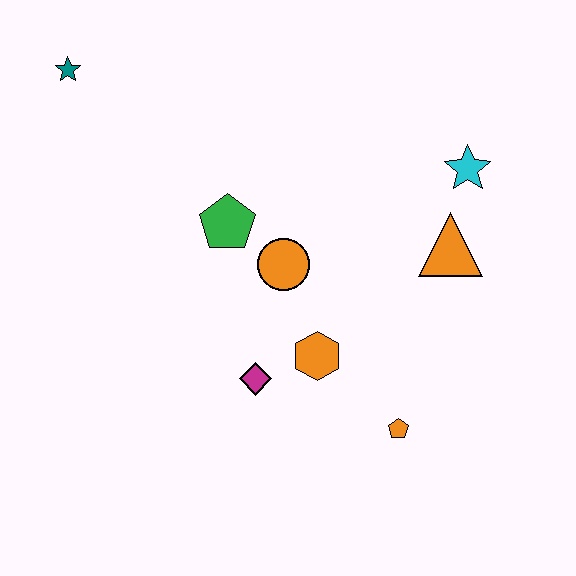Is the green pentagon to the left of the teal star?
No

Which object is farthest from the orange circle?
The teal star is farthest from the orange circle.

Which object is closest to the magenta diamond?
The orange hexagon is closest to the magenta diamond.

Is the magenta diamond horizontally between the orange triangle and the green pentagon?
Yes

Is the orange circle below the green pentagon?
Yes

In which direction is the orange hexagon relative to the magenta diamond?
The orange hexagon is to the right of the magenta diamond.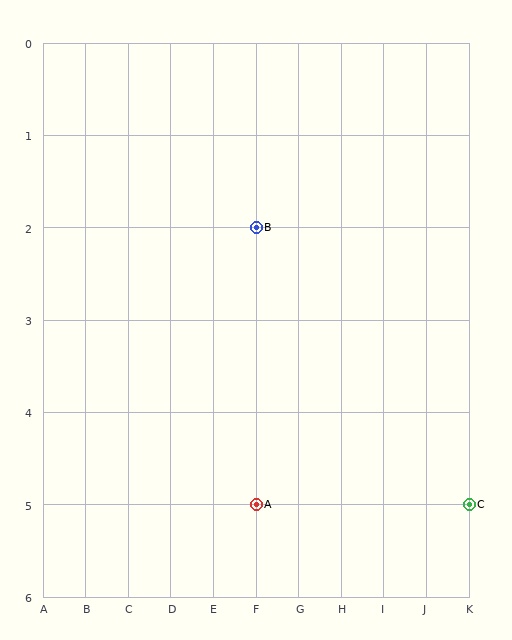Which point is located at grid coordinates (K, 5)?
Point C is at (K, 5).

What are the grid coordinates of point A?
Point A is at grid coordinates (F, 5).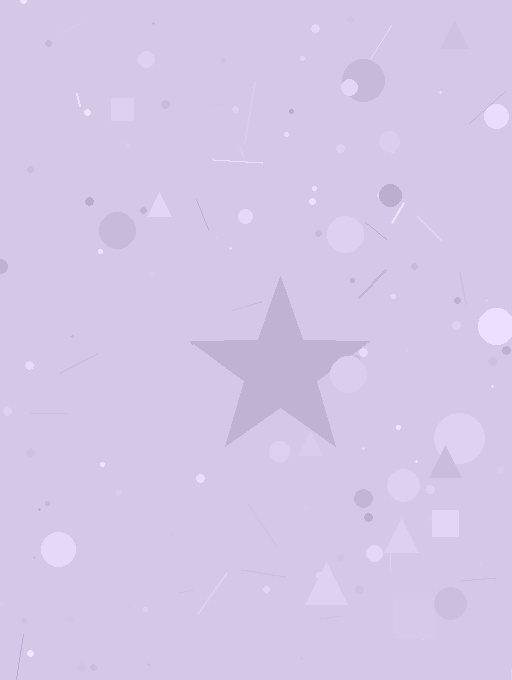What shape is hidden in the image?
A star is hidden in the image.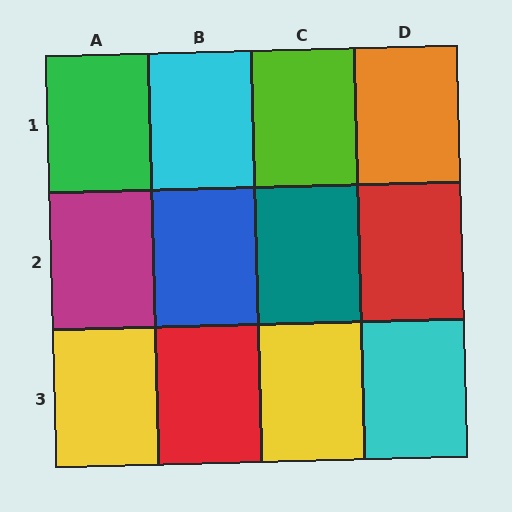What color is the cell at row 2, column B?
Blue.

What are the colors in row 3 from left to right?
Yellow, red, yellow, cyan.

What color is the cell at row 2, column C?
Teal.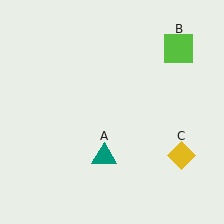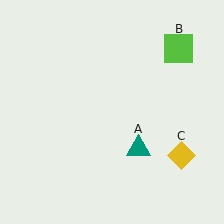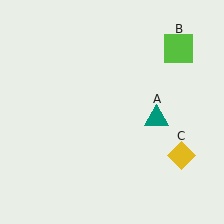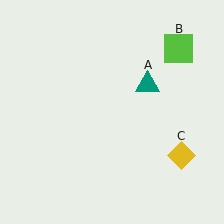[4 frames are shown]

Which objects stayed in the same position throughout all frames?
Lime square (object B) and yellow diamond (object C) remained stationary.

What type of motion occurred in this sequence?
The teal triangle (object A) rotated counterclockwise around the center of the scene.